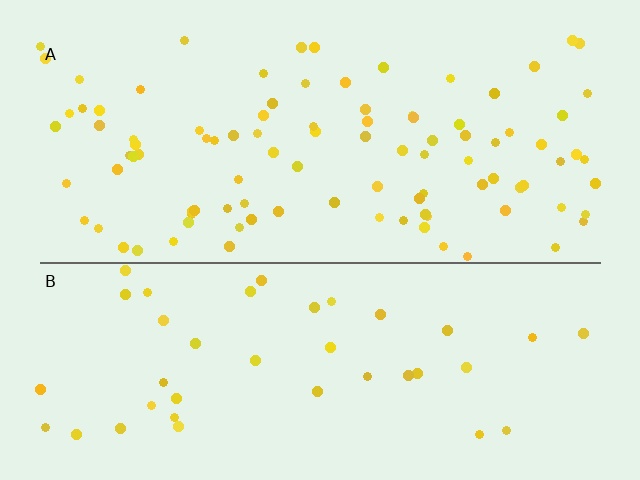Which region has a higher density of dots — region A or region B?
A (the top).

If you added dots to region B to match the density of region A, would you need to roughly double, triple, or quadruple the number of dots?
Approximately double.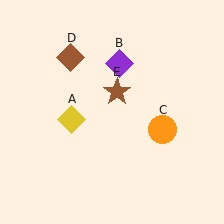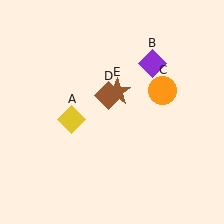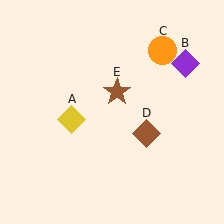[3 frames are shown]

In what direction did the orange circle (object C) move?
The orange circle (object C) moved up.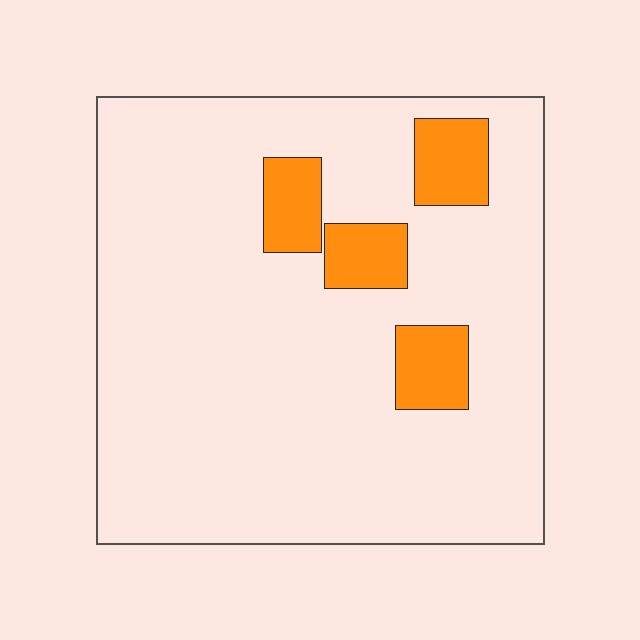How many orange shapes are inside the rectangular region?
4.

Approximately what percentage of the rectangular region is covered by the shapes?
Approximately 10%.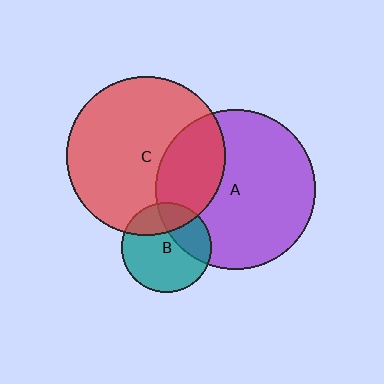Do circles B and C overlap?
Yes.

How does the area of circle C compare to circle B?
Approximately 3.2 times.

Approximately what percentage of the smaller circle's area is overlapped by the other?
Approximately 25%.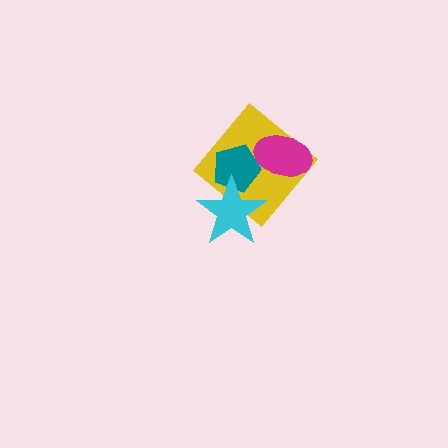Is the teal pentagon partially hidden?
Yes, it is partially covered by another shape.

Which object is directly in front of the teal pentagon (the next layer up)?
The cyan star is directly in front of the teal pentagon.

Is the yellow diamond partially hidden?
Yes, it is partially covered by another shape.